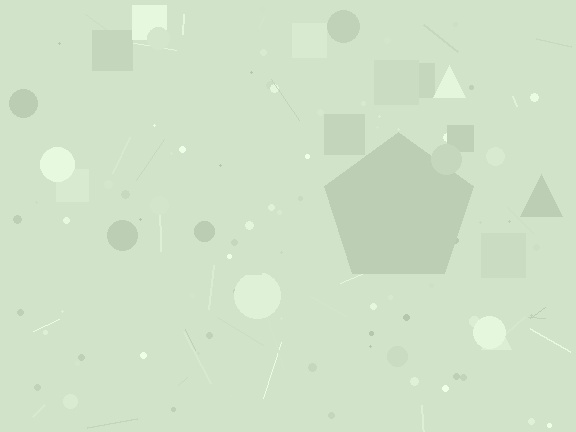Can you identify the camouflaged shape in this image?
The camouflaged shape is a pentagon.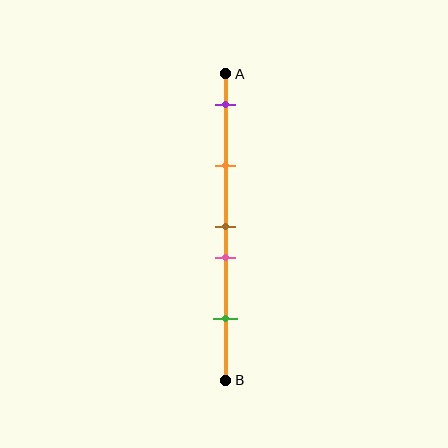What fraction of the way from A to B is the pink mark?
The pink mark is approximately 60% (0.6) of the way from A to B.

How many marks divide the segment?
There are 5 marks dividing the segment.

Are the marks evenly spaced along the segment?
No, the marks are not evenly spaced.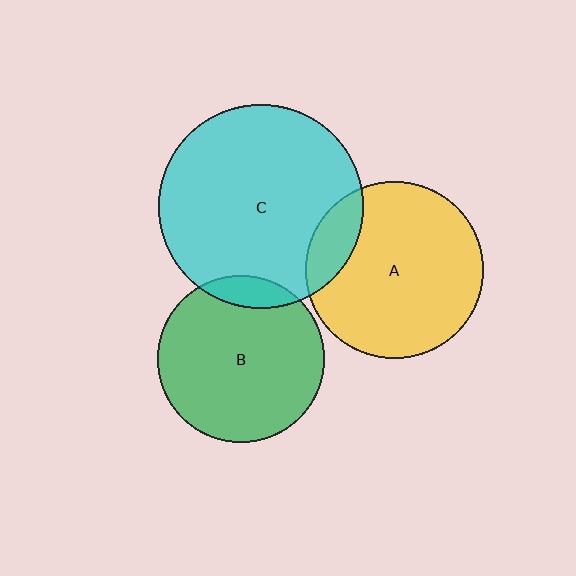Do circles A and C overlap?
Yes.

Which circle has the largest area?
Circle C (cyan).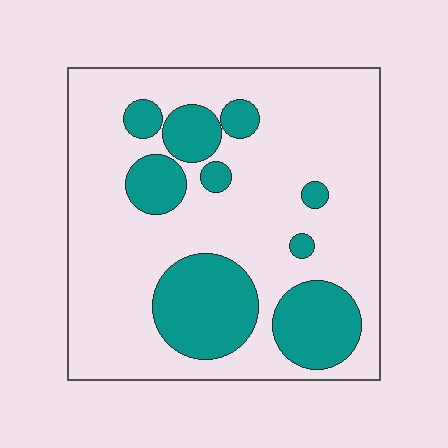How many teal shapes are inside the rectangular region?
9.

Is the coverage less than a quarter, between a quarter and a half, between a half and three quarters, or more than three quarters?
Between a quarter and a half.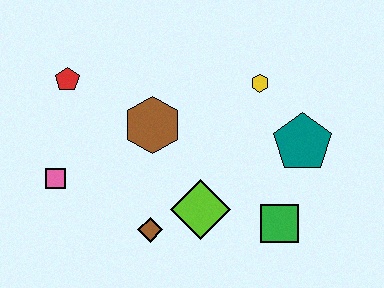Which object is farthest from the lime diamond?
The red pentagon is farthest from the lime diamond.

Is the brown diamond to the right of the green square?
No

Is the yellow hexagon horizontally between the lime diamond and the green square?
Yes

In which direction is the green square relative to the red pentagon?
The green square is to the right of the red pentagon.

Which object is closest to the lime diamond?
The brown diamond is closest to the lime diamond.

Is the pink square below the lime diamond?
No